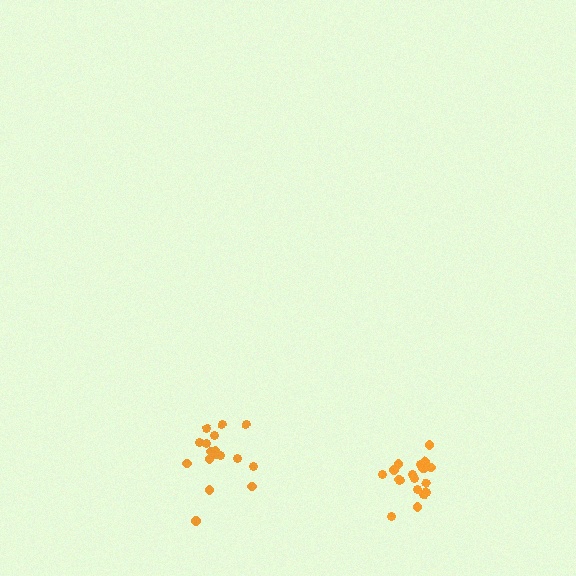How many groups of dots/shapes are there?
There are 2 groups.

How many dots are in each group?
Group 1: 18 dots, Group 2: 17 dots (35 total).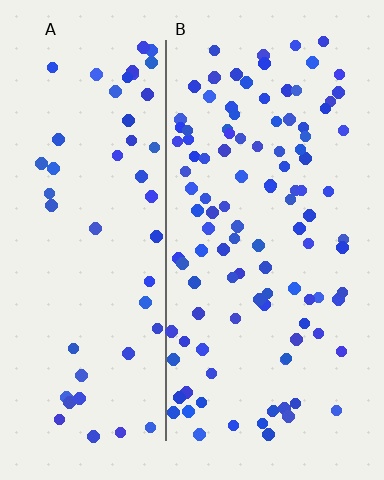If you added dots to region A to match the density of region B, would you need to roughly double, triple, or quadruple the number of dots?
Approximately double.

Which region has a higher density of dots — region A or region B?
B (the right).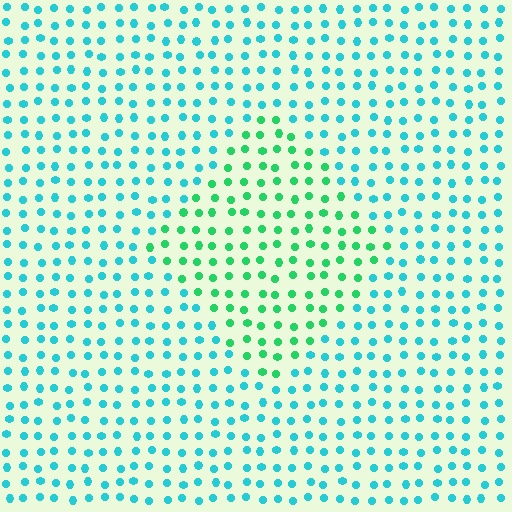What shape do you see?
I see a diamond.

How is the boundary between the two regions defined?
The boundary is defined purely by a slight shift in hue (about 41 degrees). Spacing, size, and orientation are identical on both sides.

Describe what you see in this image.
The image is filled with small cyan elements in a uniform arrangement. A diamond-shaped region is visible where the elements are tinted to a slightly different hue, forming a subtle color boundary.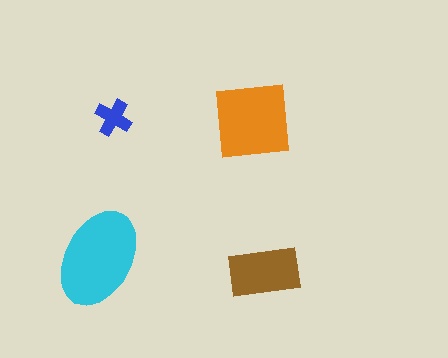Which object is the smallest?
The blue cross.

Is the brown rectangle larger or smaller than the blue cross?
Larger.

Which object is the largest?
The cyan ellipse.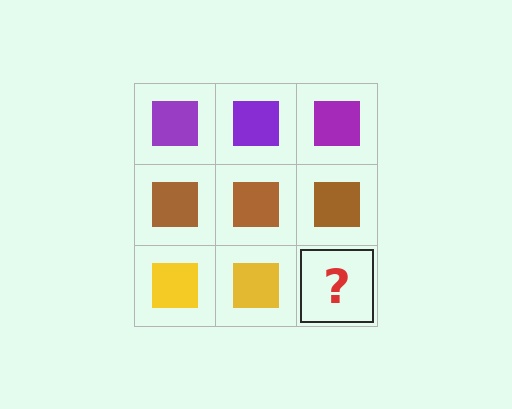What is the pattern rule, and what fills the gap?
The rule is that each row has a consistent color. The gap should be filled with a yellow square.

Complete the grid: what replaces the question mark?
The question mark should be replaced with a yellow square.